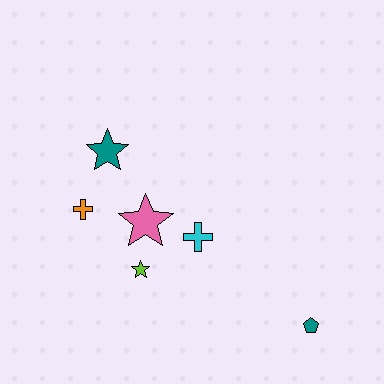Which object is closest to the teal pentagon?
The cyan cross is closest to the teal pentagon.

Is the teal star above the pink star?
Yes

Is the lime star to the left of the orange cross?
No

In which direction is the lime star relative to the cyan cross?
The lime star is to the left of the cyan cross.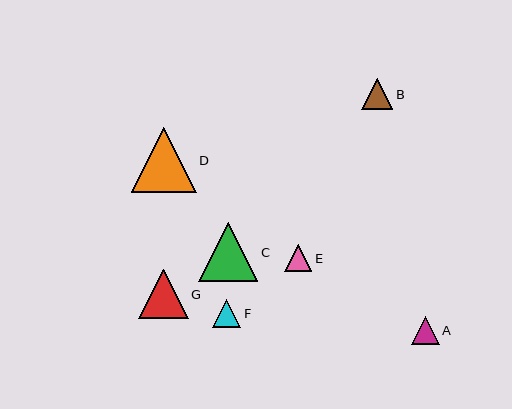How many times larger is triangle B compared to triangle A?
Triangle B is approximately 1.1 times the size of triangle A.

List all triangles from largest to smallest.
From largest to smallest: D, C, G, B, F, A, E.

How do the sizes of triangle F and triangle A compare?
Triangle F and triangle A are approximately the same size.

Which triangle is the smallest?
Triangle E is the smallest with a size of approximately 27 pixels.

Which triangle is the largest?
Triangle D is the largest with a size of approximately 65 pixels.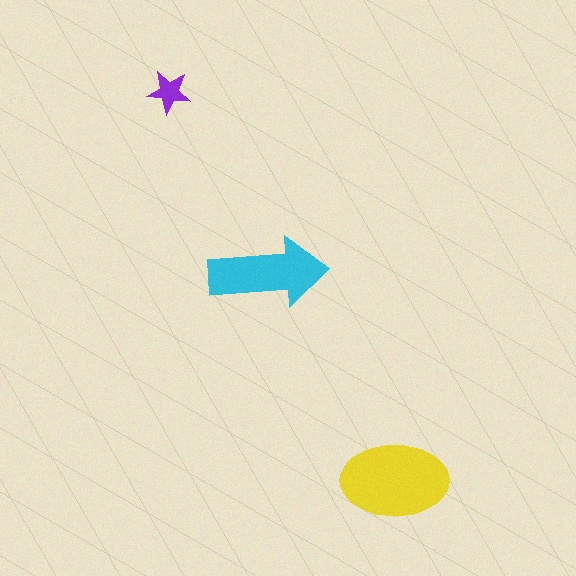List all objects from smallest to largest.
The purple star, the cyan arrow, the yellow ellipse.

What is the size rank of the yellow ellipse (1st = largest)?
1st.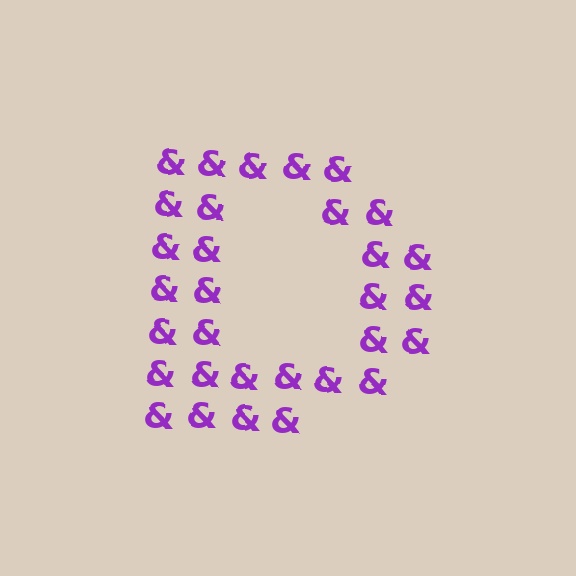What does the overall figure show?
The overall figure shows the letter D.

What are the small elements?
The small elements are ampersands.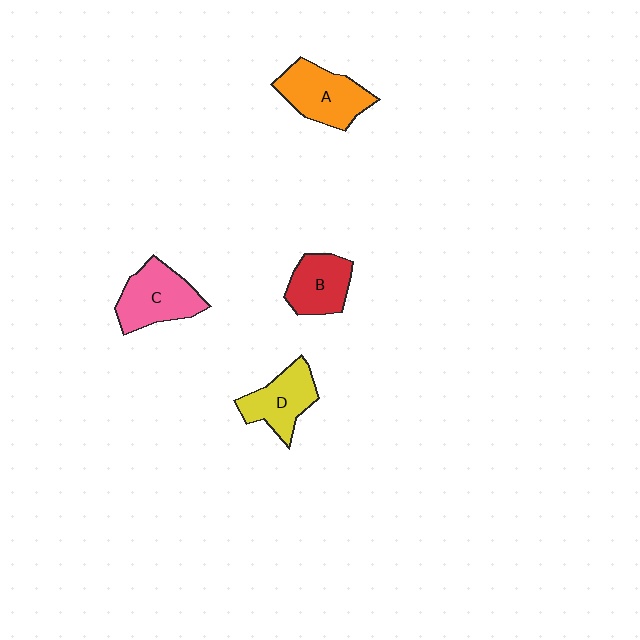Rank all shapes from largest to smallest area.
From largest to smallest: A (orange), C (pink), D (yellow), B (red).